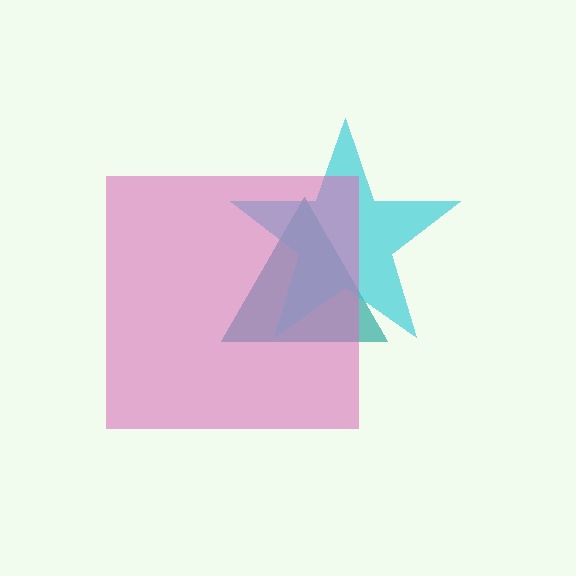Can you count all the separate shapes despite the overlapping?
Yes, there are 3 separate shapes.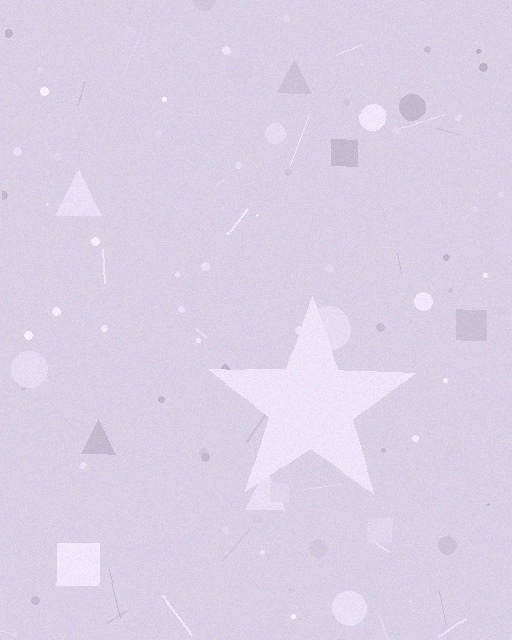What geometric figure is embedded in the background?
A star is embedded in the background.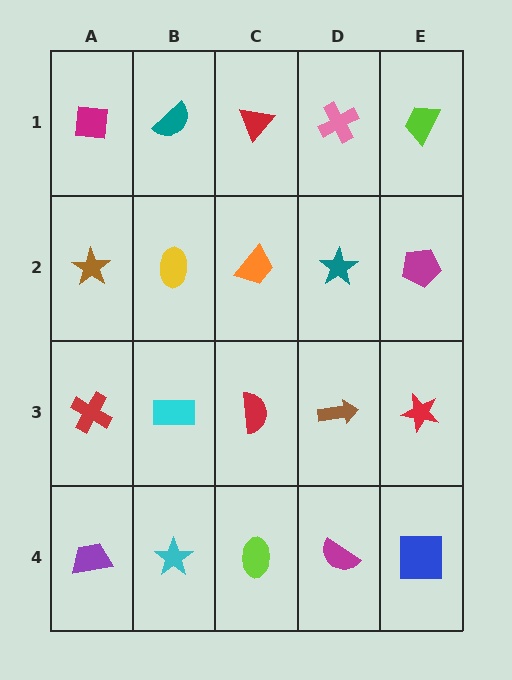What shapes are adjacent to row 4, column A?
A red cross (row 3, column A), a cyan star (row 4, column B).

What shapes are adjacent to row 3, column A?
A brown star (row 2, column A), a purple trapezoid (row 4, column A), a cyan rectangle (row 3, column B).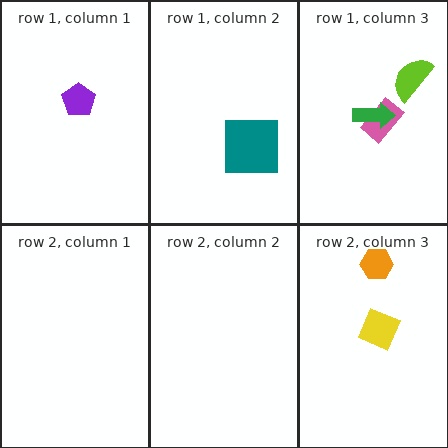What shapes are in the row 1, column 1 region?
The purple pentagon.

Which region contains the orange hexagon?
The row 2, column 3 region.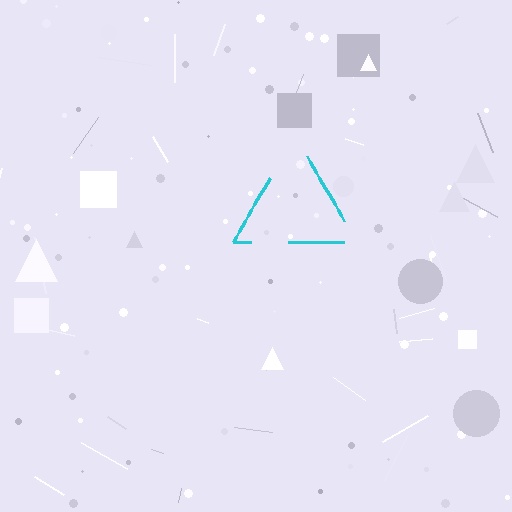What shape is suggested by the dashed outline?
The dashed outline suggests a triangle.